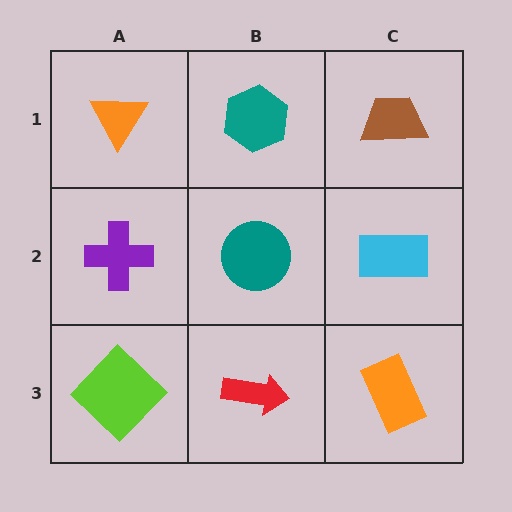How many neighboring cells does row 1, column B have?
3.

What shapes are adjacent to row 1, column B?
A teal circle (row 2, column B), an orange triangle (row 1, column A), a brown trapezoid (row 1, column C).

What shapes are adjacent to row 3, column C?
A cyan rectangle (row 2, column C), a red arrow (row 3, column B).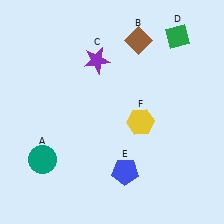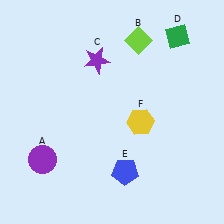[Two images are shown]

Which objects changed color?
A changed from teal to purple. B changed from brown to lime.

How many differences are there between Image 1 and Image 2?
There are 2 differences between the two images.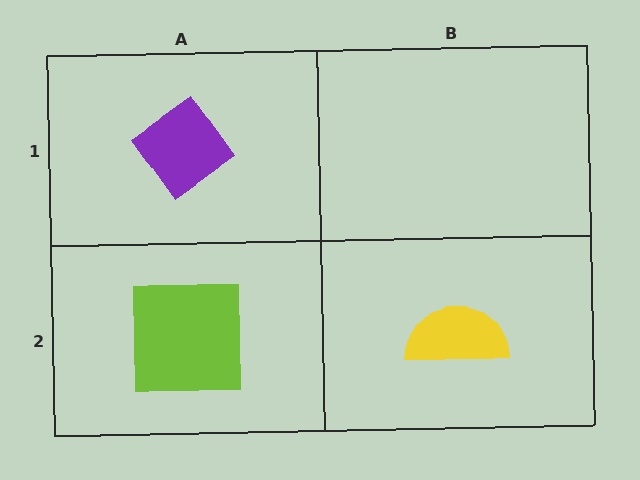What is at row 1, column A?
A purple diamond.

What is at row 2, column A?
A lime square.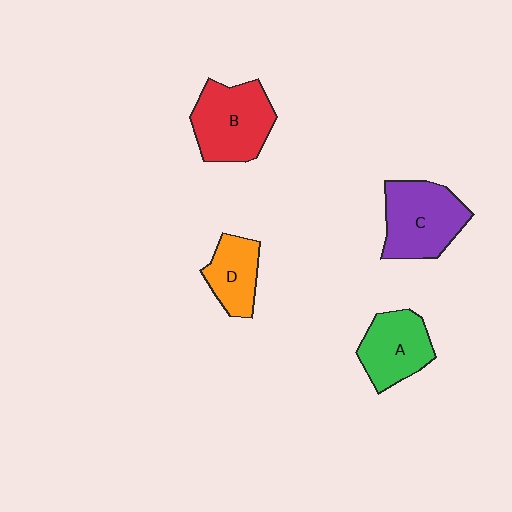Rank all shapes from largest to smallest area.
From largest to smallest: B (red), C (purple), A (green), D (orange).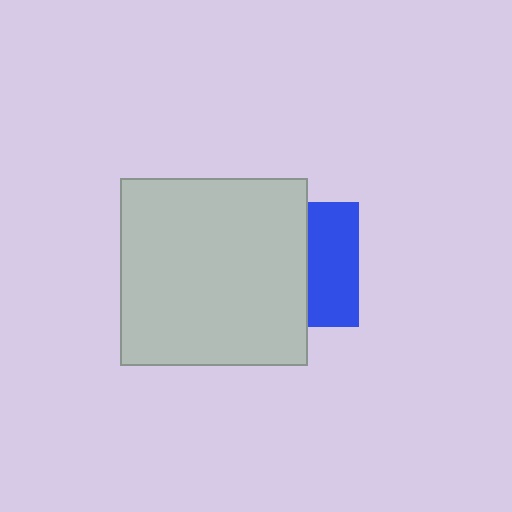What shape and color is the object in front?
The object in front is a light gray square.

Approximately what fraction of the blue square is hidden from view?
Roughly 59% of the blue square is hidden behind the light gray square.